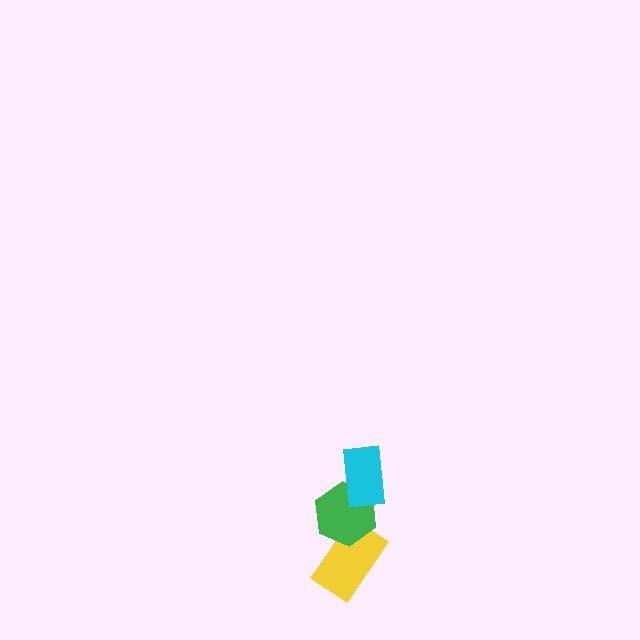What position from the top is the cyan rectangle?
The cyan rectangle is 1st from the top.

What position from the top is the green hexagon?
The green hexagon is 2nd from the top.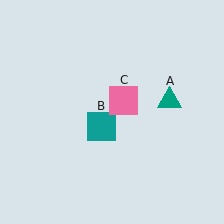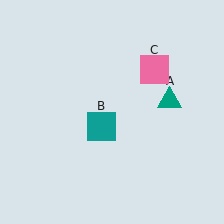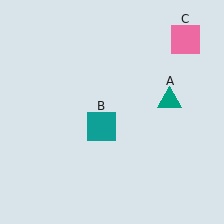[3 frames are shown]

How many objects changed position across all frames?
1 object changed position: pink square (object C).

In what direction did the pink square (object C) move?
The pink square (object C) moved up and to the right.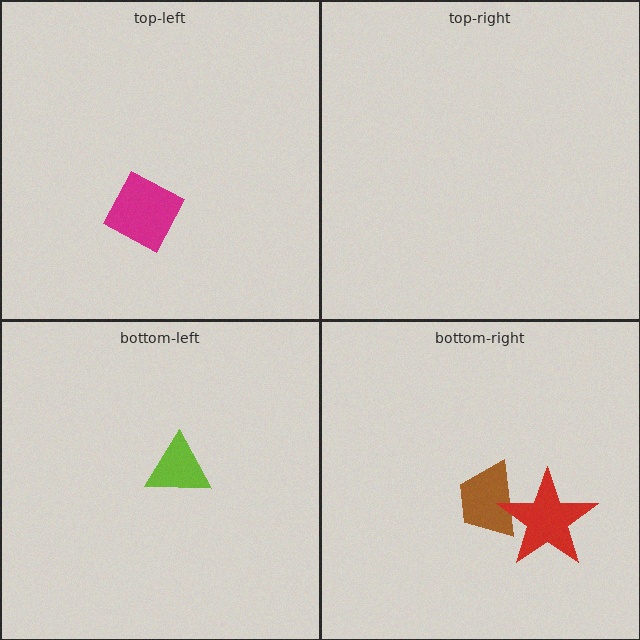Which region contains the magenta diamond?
The top-left region.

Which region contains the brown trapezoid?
The bottom-right region.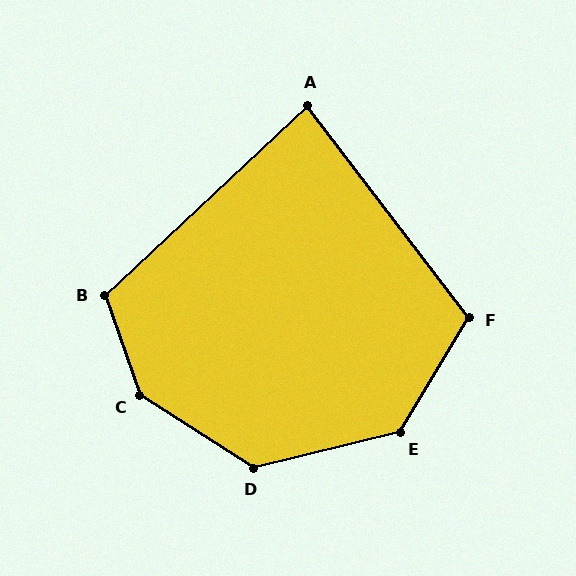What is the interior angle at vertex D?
Approximately 134 degrees (obtuse).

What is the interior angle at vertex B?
Approximately 114 degrees (obtuse).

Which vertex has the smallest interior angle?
A, at approximately 84 degrees.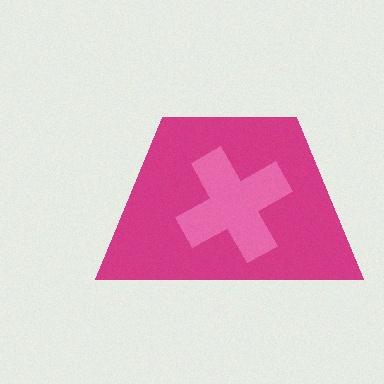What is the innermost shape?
The pink cross.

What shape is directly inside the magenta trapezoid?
The pink cross.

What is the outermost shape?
The magenta trapezoid.